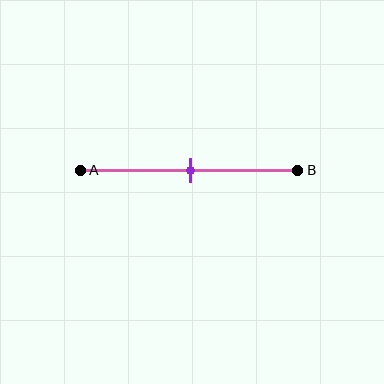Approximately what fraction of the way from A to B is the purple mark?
The purple mark is approximately 50% of the way from A to B.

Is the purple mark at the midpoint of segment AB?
Yes, the mark is approximately at the midpoint.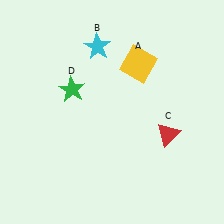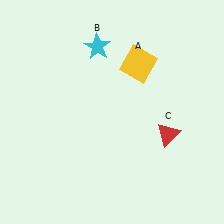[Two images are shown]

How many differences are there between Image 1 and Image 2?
There is 1 difference between the two images.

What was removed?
The green star (D) was removed in Image 2.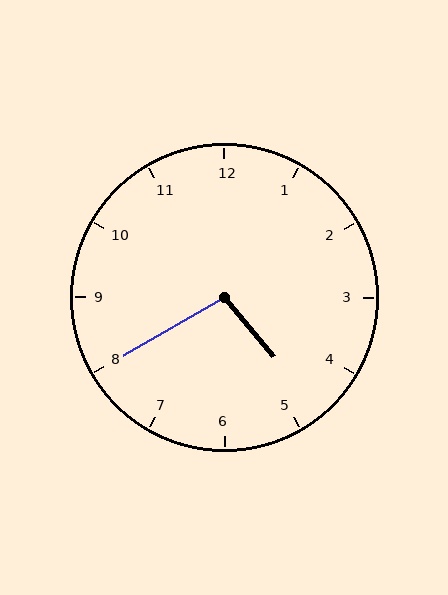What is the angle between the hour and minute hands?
Approximately 100 degrees.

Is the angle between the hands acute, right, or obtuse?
It is obtuse.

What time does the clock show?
4:40.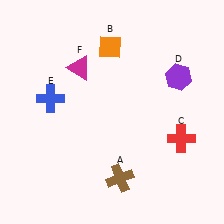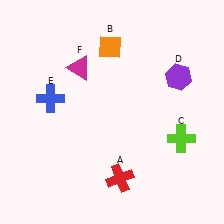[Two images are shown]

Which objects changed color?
A changed from brown to red. C changed from red to lime.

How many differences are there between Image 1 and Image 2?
There are 2 differences between the two images.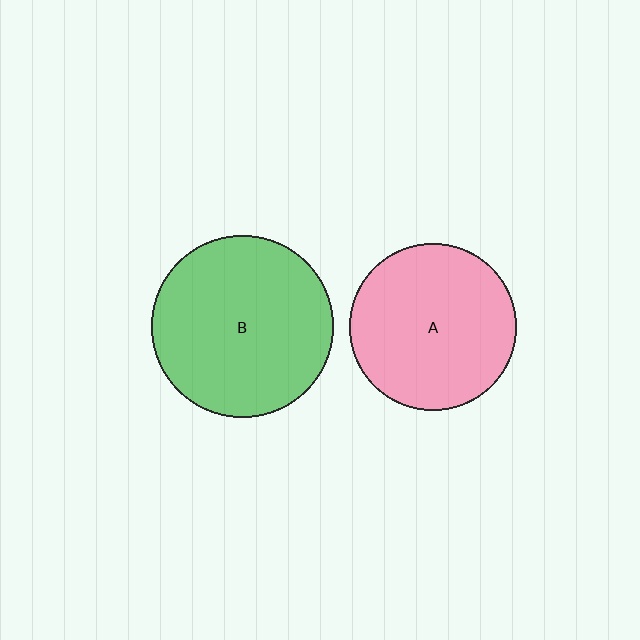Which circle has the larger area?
Circle B (green).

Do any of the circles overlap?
No, none of the circles overlap.